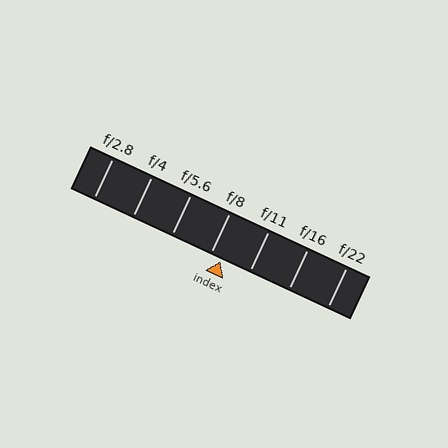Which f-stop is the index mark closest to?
The index mark is closest to f/8.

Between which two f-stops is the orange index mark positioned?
The index mark is between f/8 and f/11.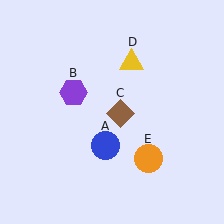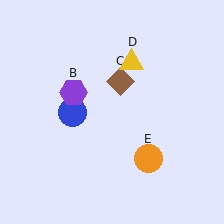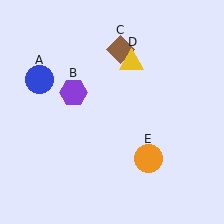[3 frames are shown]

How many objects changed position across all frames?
2 objects changed position: blue circle (object A), brown diamond (object C).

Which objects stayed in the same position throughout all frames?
Purple hexagon (object B) and yellow triangle (object D) and orange circle (object E) remained stationary.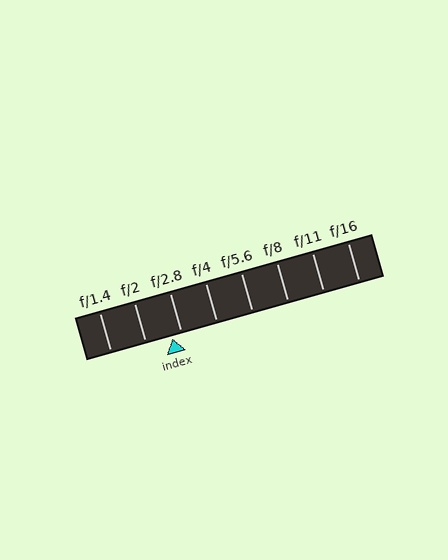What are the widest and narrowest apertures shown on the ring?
The widest aperture shown is f/1.4 and the narrowest is f/16.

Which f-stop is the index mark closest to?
The index mark is closest to f/2.8.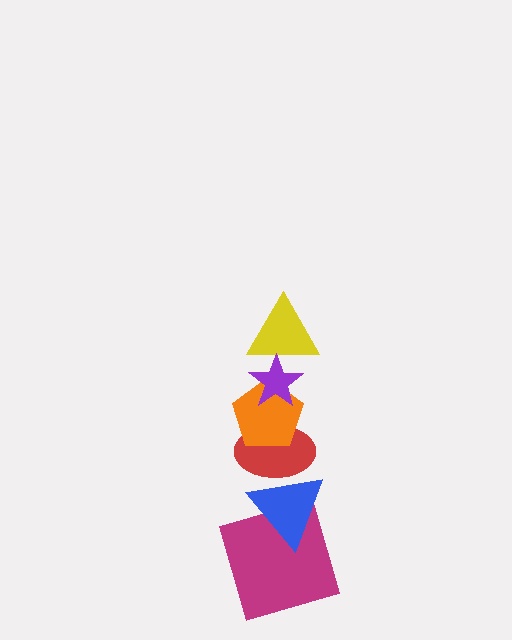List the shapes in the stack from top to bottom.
From top to bottom: the purple star, the yellow triangle, the orange pentagon, the red ellipse, the blue triangle, the magenta square.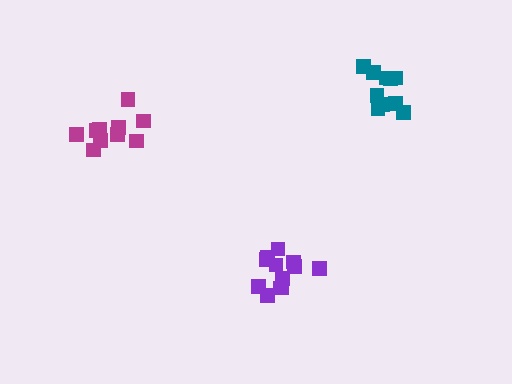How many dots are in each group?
Group 1: 10 dots, Group 2: 10 dots, Group 3: 12 dots (32 total).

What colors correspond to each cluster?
The clusters are colored: magenta, teal, purple.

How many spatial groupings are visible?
There are 3 spatial groupings.